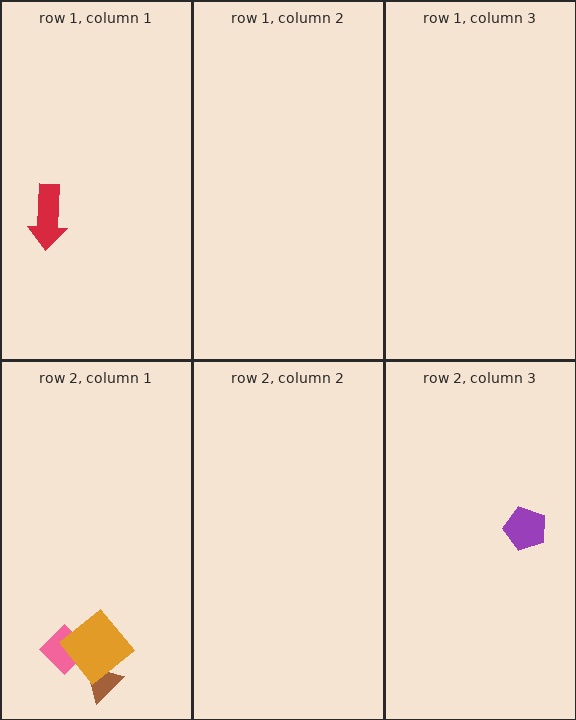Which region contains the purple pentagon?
The row 2, column 3 region.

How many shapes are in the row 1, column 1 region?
1.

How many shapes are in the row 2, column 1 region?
3.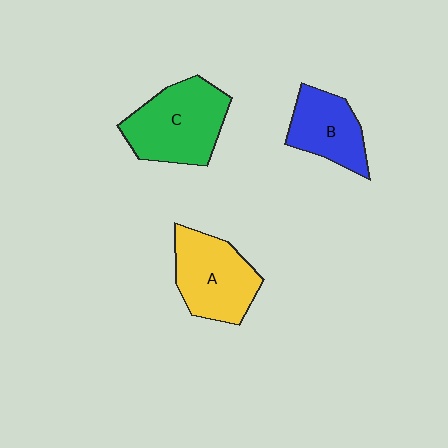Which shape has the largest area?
Shape C (green).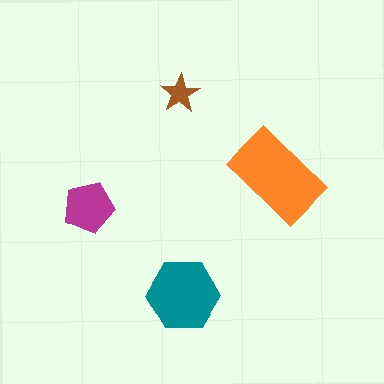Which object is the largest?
The orange rectangle.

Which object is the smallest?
The brown star.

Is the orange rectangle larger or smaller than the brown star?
Larger.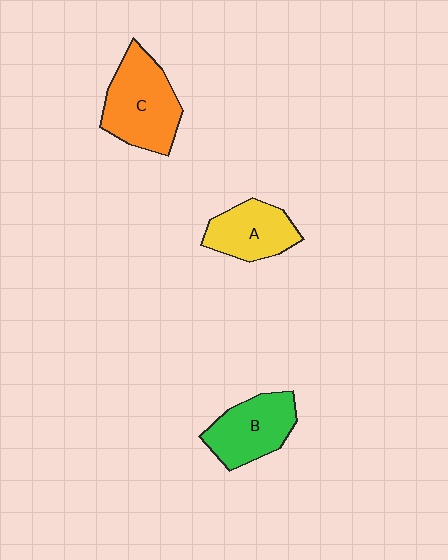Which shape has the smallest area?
Shape A (yellow).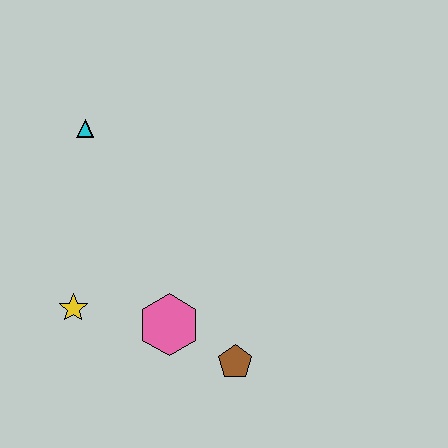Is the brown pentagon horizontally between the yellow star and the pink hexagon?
No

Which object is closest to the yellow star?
The pink hexagon is closest to the yellow star.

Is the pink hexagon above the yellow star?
No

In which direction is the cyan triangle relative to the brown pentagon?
The cyan triangle is above the brown pentagon.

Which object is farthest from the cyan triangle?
The brown pentagon is farthest from the cyan triangle.